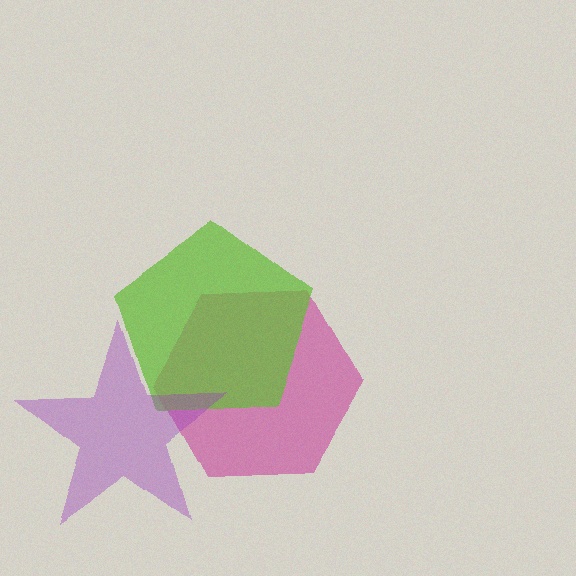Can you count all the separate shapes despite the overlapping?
Yes, there are 3 separate shapes.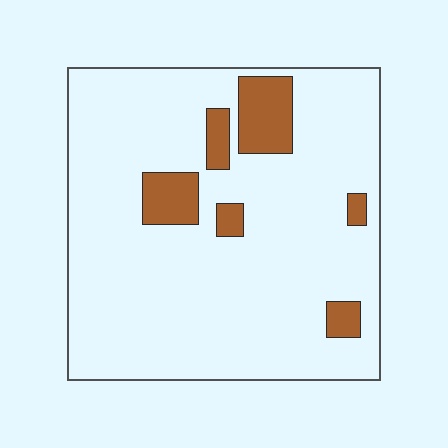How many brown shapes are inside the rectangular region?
6.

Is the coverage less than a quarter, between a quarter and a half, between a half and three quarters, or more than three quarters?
Less than a quarter.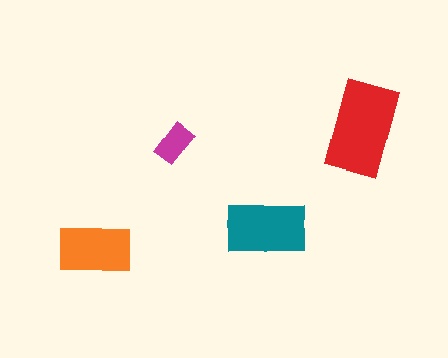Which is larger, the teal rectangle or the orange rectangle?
The teal one.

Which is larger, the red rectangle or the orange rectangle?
The red one.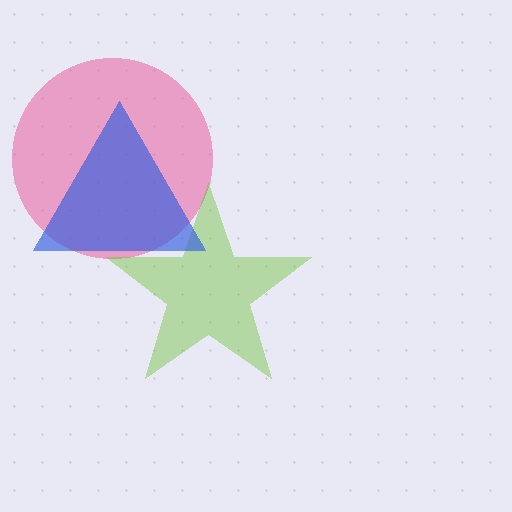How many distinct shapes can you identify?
There are 3 distinct shapes: a pink circle, a lime star, a blue triangle.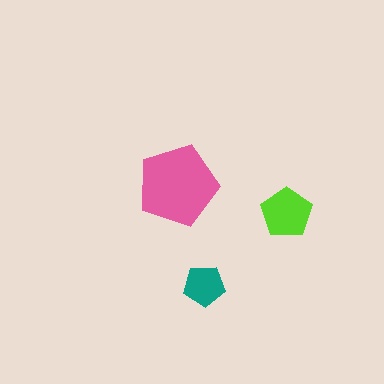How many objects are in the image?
There are 3 objects in the image.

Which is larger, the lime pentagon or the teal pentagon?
The lime one.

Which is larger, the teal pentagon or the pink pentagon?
The pink one.